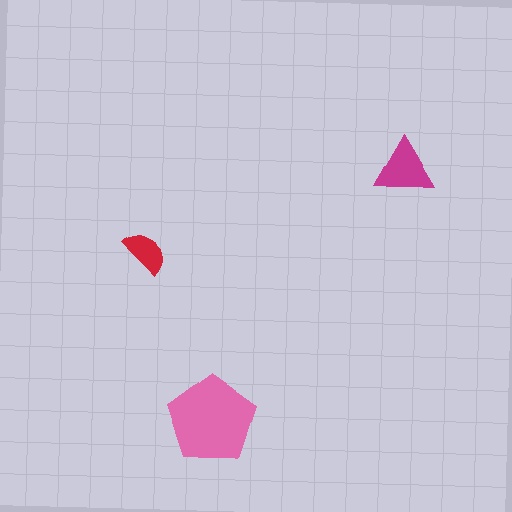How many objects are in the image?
There are 3 objects in the image.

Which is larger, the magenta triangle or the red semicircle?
The magenta triangle.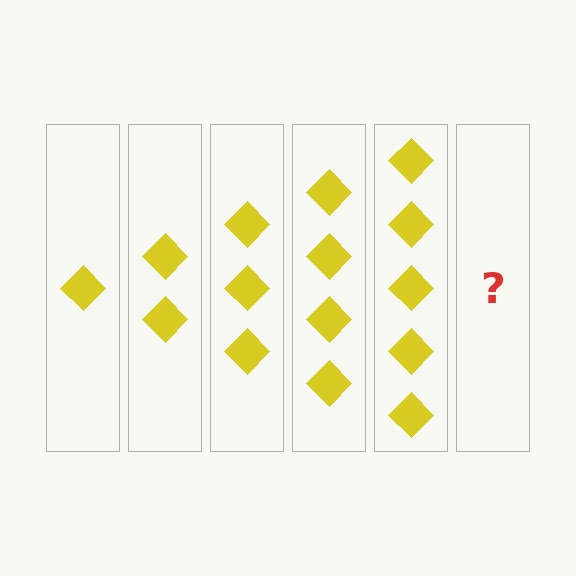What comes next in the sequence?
The next element should be 6 diamonds.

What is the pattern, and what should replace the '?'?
The pattern is that each step adds one more diamond. The '?' should be 6 diamonds.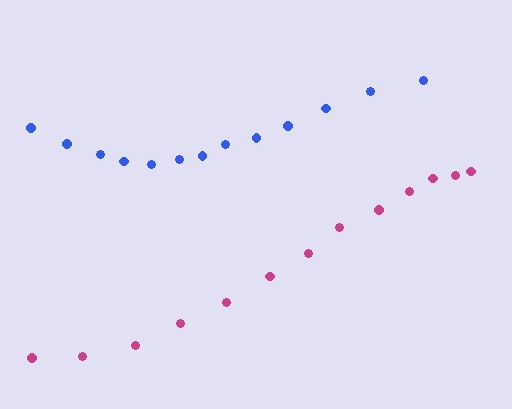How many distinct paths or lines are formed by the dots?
There are 2 distinct paths.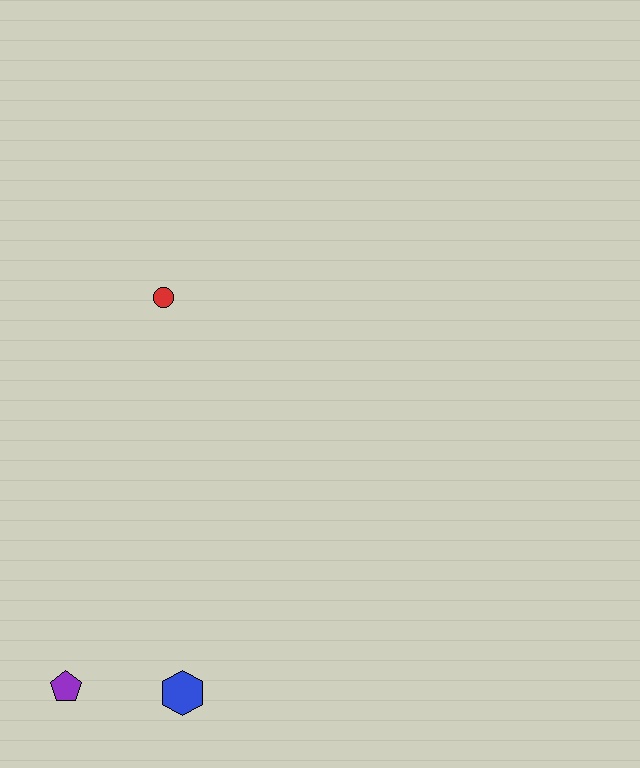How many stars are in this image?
There are no stars.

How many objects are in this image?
There are 3 objects.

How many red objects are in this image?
There is 1 red object.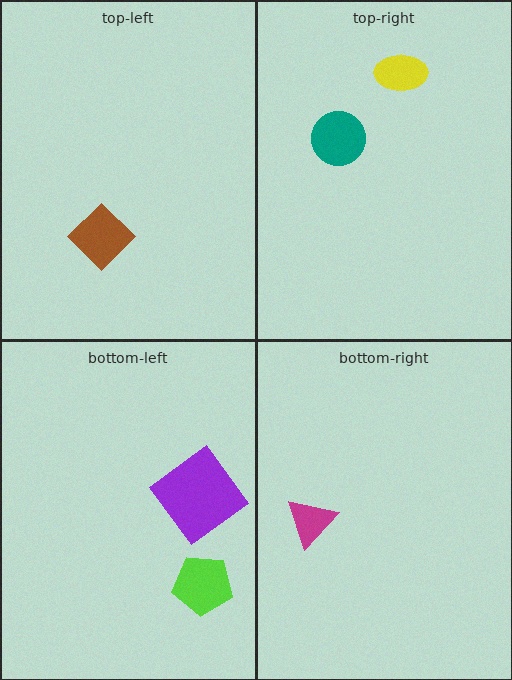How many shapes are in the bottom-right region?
1.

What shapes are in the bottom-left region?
The lime pentagon, the purple diamond.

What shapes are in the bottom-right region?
The magenta triangle.